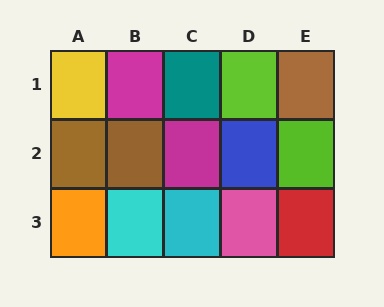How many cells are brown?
3 cells are brown.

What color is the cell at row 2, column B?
Brown.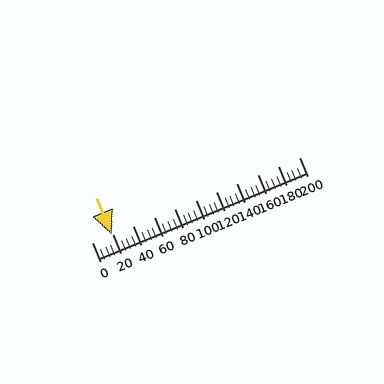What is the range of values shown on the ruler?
The ruler shows values from 0 to 200.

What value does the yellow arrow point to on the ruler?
The yellow arrow points to approximately 19.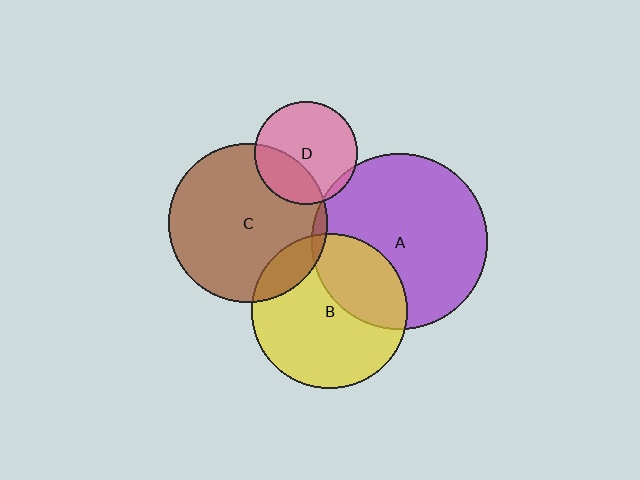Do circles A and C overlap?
Yes.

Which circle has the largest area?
Circle A (purple).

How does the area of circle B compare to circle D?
Approximately 2.3 times.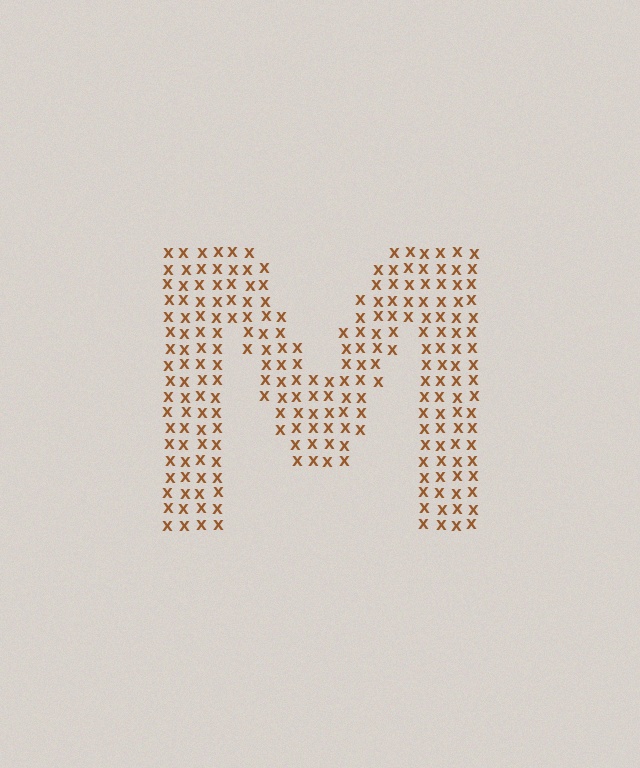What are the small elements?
The small elements are letter X's.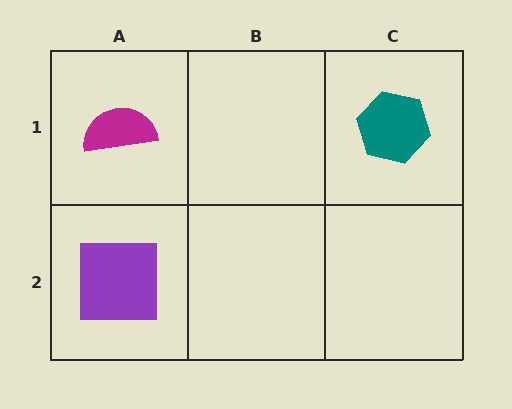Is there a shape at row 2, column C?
No, that cell is empty.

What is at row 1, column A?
A magenta semicircle.